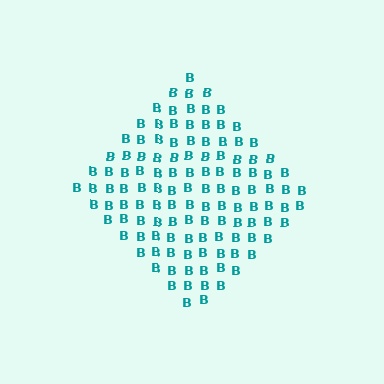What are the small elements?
The small elements are letter B's.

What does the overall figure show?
The overall figure shows a diamond.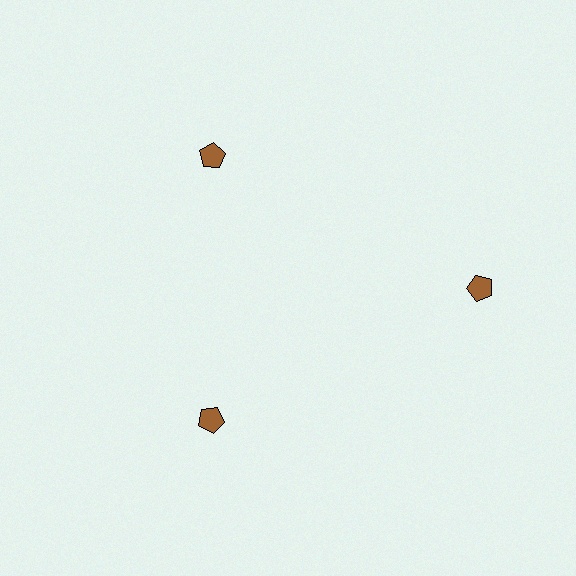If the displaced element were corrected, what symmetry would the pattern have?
It would have 3-fold rotational symmetry — the pattern would map onto itself every 120 degrees.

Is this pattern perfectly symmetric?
No. The 3 brown pentagons are arranged in a ring, but one element near the 3 o'clock position is pushed outward from the center, breaking the 3-fold rotational symmetry.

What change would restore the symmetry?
The symmetry would be restored by moving it inward, back onto the ring so that all 3 pentagons sit at equal angles and equal distance from the center.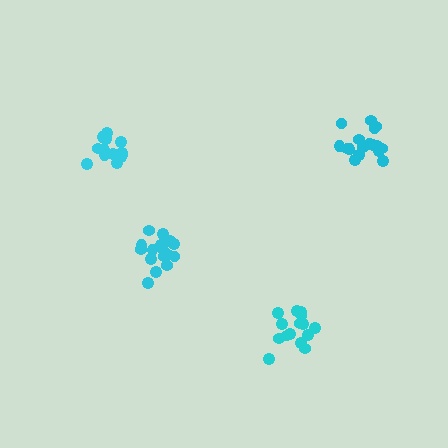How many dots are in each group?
Group 1: 14 dots, Group 2: 17 dots, Group 3: 15 dots, Group 4: 17 dots (63 total).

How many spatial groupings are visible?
There are 4 spatial groupings.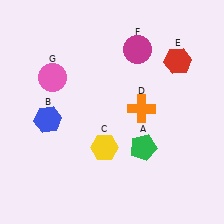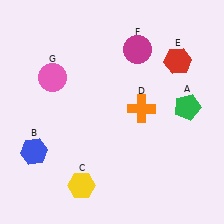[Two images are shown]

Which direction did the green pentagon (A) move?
The green pentagon (A) moved right.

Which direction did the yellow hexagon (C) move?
The yellow hexagon (C) moved down.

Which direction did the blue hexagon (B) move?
The blue hexagon (B) moved down.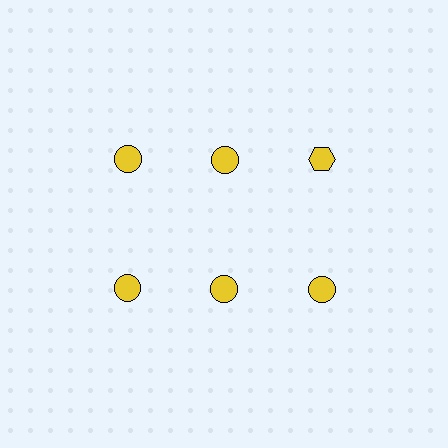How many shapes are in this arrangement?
There are 6 shapes arranged in a grid pattern.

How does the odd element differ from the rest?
It has a different shape: hexagon instead of circle.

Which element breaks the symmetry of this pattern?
The yellow hexagon in the top row, center column breaks the symmetry. All other shapes are yellow circles.